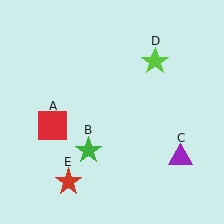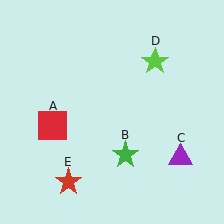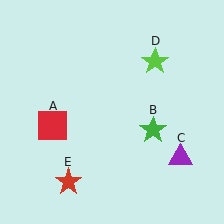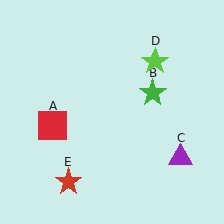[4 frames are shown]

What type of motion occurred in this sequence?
The green star (object B) rotated counterclockwise around the center of the scene.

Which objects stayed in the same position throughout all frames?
Red square (object A) and purple triangle (object C) and lime star (object D) and red star (object E) remained stationary.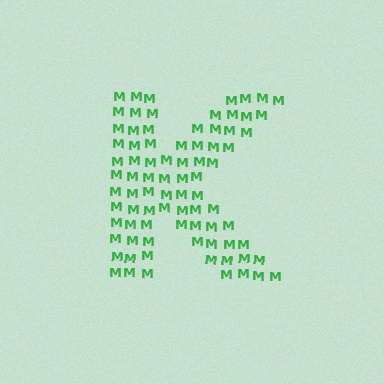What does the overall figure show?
The overall figure shows the letter K.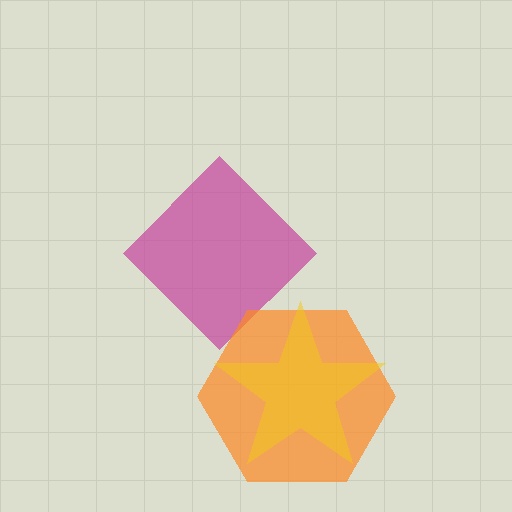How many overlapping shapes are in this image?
There are 3 overlapping shapes in the image.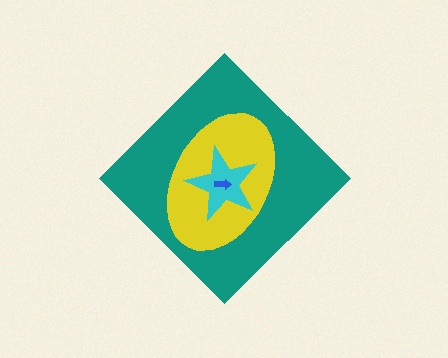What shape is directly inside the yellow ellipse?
The cyan star.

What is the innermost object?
The blue arrow.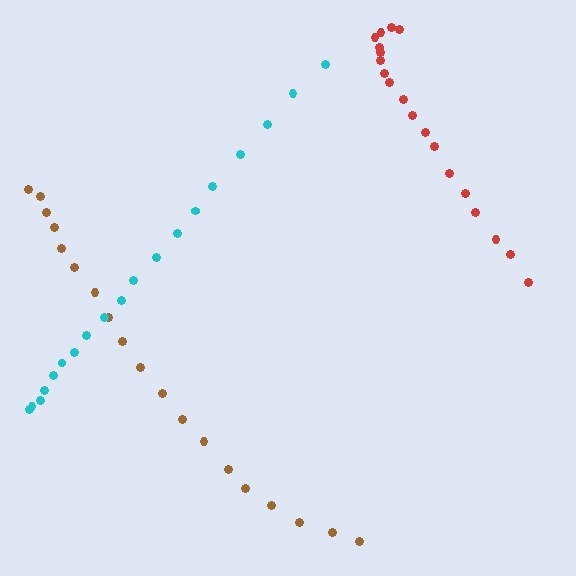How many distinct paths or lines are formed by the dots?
There are 3 distinct paths.